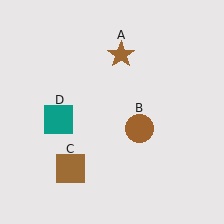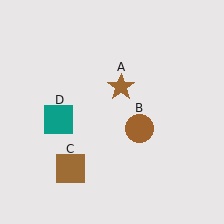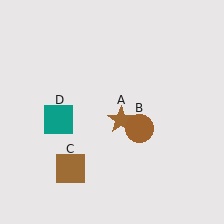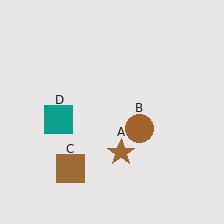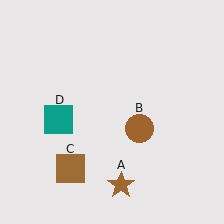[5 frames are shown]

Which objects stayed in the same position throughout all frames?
Brown circle (object B) and brown square (object C) and teal square (object D) remained stationary.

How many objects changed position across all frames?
1 object changed position: brown star (object A).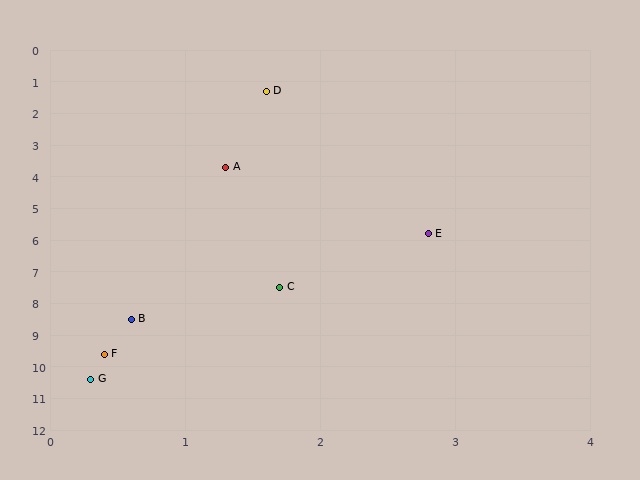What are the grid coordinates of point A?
Point A is at approximately (1.3, 3.7).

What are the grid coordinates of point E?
Point E is at approximately (2.8, 5.8).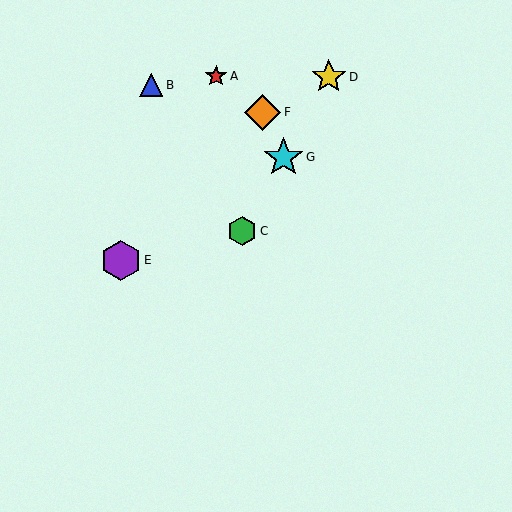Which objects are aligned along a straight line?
Objects C, D, G are aligned along a straight line.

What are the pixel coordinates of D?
Object D is at (329, 77).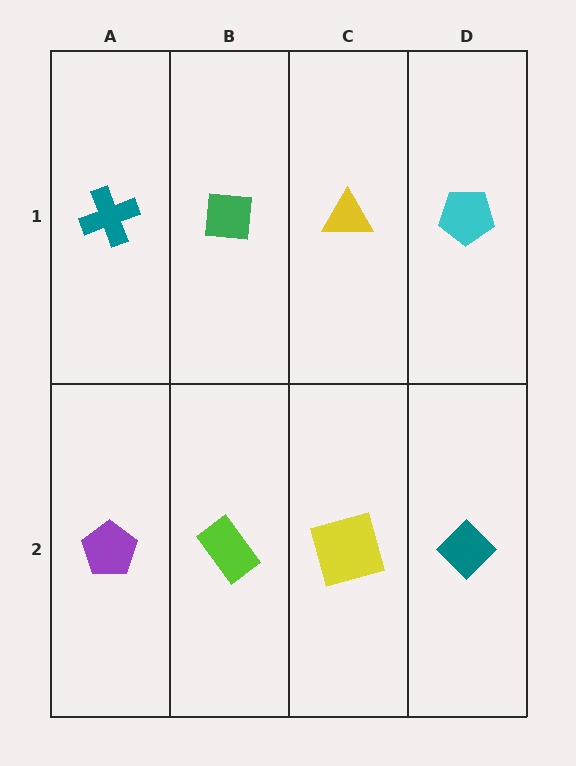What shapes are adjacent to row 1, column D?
A teal diamond (row 2, column D), a yellow triangle (row 1, column C).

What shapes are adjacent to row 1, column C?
A yellow square (row 2, column C), a green square (row 1, column B), a cyan pentagon (row 1, column D).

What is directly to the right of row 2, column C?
A teal diamond.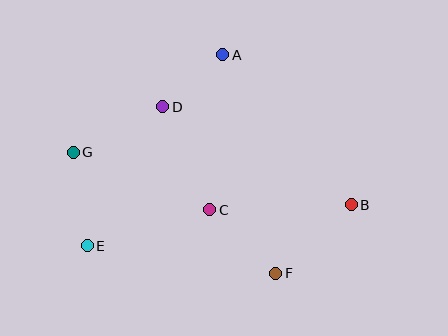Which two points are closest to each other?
Points A and D are closest to each other.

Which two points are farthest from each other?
Points B and G are farthest from each other.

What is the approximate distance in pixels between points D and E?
The distance between D and E is approximately 158 pixels.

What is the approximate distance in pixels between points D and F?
The distance between D and F is approximately 201 pixels.